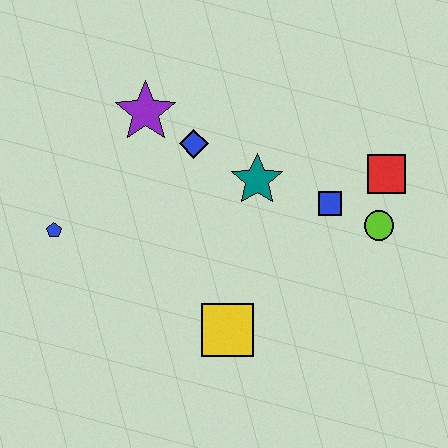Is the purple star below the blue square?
No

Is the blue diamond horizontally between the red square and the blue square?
No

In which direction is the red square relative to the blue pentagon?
The red square is to the right of the blue pentagon.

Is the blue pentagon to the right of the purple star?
No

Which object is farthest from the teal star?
The blue pentagon is farthest from the teal star.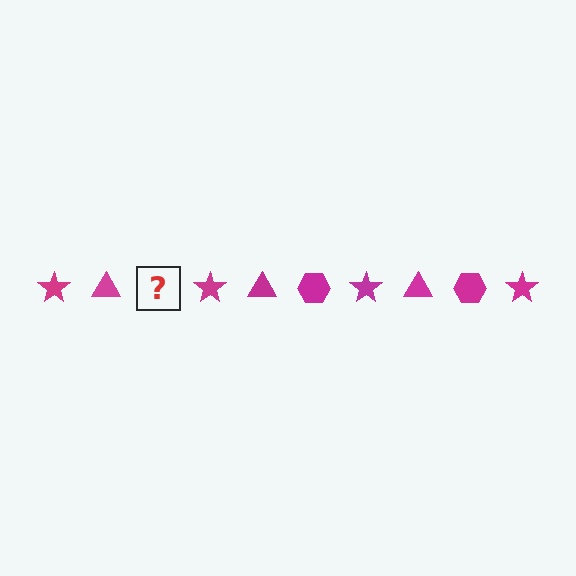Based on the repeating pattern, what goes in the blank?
The blank should be a magenta hexagon.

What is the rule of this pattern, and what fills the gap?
The rule is that the pattern cycles through star, triangle, hexagon shapes in magenta. The gap should be filled with a magenta hexagon.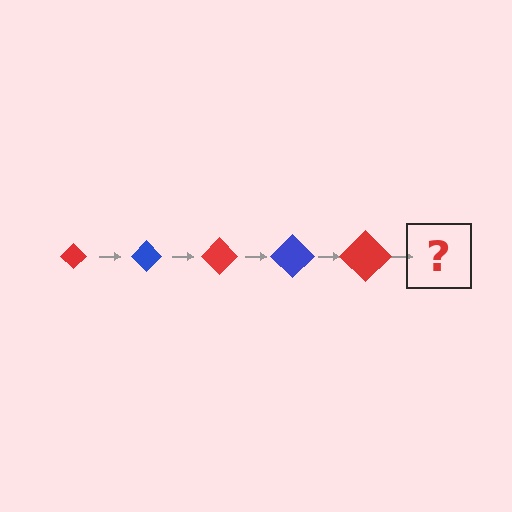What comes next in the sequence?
The next element should be a blue diamond, larger than the previous one.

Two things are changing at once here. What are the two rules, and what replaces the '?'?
The two rules are that the diamond grows larger each step and the color cycles through red and blue. The '?' should be a blue diamond, larger than the previous one.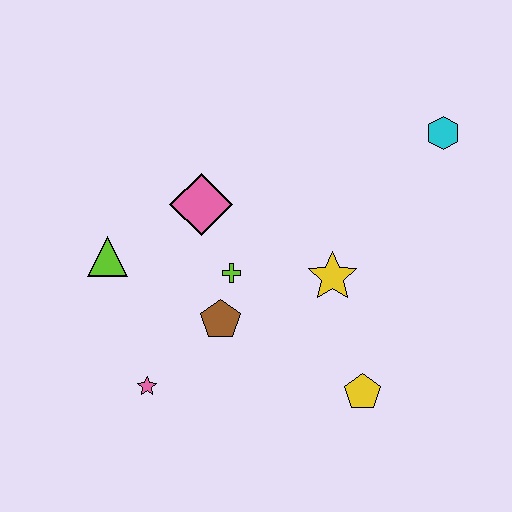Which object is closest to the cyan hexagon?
The yellow star is closest to the cyan hexagon.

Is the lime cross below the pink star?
No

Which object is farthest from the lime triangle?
The cyan hexagon is farthest from the lime triangle.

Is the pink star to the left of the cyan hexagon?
Yes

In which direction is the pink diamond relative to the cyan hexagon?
The pink diamond is to the left of the cyan hexagon.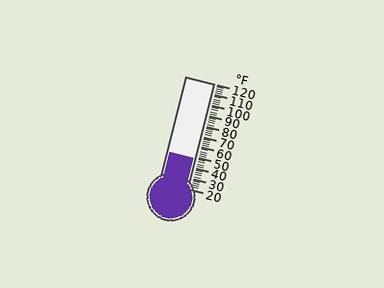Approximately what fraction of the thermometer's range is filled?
The thermometer is filled to approximately 30% of its range.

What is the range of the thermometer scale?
The thermometer scale ranges from 20°F to 120°F.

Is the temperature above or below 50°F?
The temperature is below 50°F.